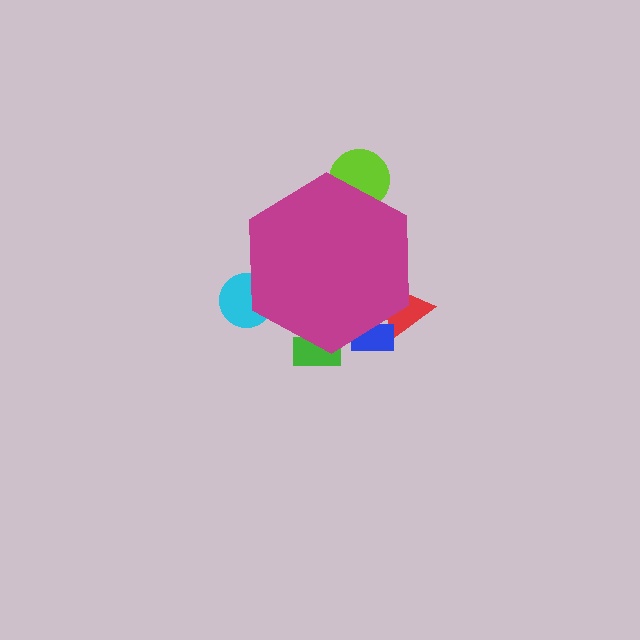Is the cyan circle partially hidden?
Yes, the cyan circle is partially hidden behind the magenta hexagon.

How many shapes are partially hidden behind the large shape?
6 shapes are partially hidden.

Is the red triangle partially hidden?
Yes, the red triangle is partially hidden behind the magenta hexagon.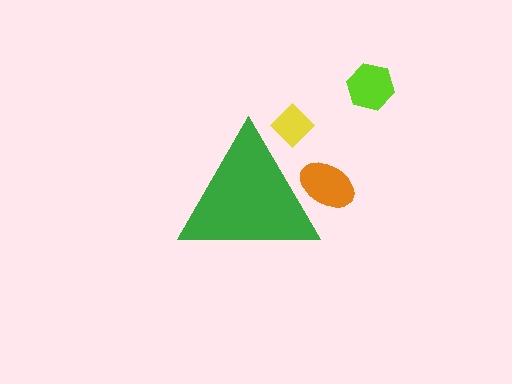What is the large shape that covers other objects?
A green triangle.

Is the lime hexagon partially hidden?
No, the lime hexagon is fully visible.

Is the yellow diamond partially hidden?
Yes, the yellow diamond is partially hidden behind the green triangle.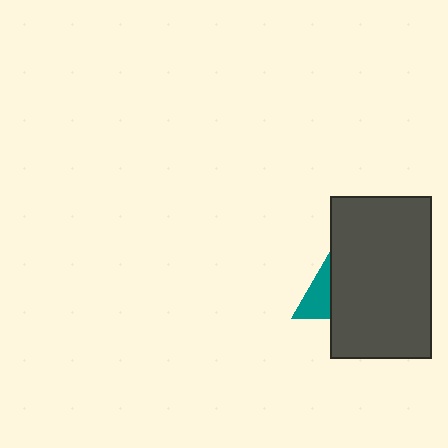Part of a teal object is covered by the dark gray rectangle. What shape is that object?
It is a triangle.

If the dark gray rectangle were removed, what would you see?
You would see the complete teal triangle.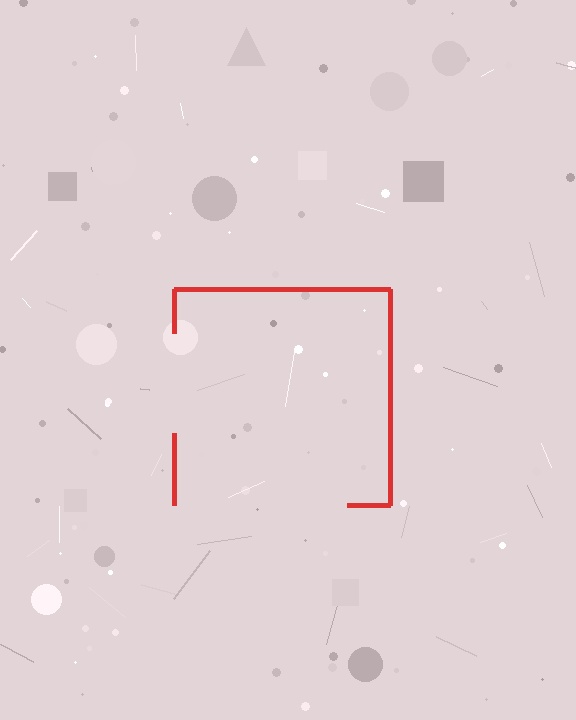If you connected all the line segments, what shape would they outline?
They would outline a square.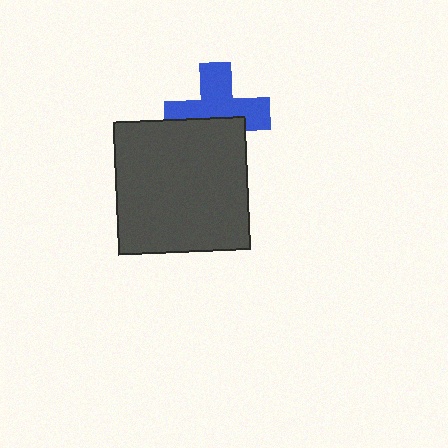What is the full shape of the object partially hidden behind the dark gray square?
The partially hidden object is a blue cross.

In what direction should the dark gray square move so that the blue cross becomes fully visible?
The dark gray square should move down. That is the shortest direction to clear the overlap and leave the blue cross fully visible.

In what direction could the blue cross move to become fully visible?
The blue cross could move up. That would shift it out from behind the dark gray square entirely.